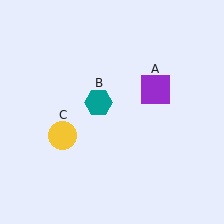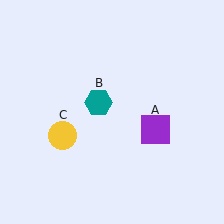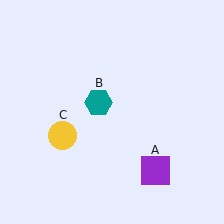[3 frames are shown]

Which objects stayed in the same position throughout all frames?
Teal hexagon (object B) and yellow circle (object C) remained stationary.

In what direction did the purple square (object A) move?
The purple square (object A) moved down.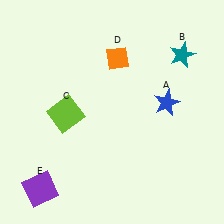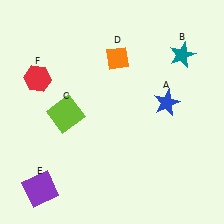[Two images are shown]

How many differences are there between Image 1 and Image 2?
There is 1 difference between the two images.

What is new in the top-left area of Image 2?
A red hexagon (F) was added in the top-left area of Image 2.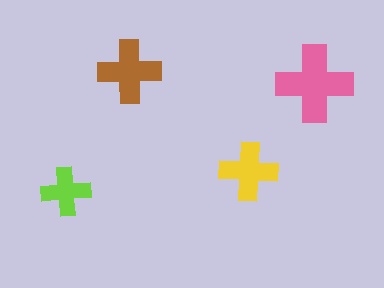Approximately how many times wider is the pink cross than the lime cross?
About 1.5 times wider.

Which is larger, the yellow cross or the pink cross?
The pink one.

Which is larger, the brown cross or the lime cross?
The brown one.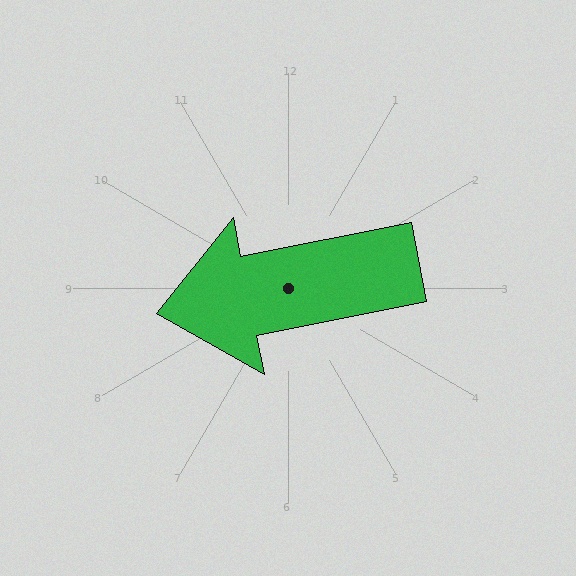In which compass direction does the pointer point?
West.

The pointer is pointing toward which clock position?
Roughly 9 o'clock.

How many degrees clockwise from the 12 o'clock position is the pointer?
Approximately 259 degrees.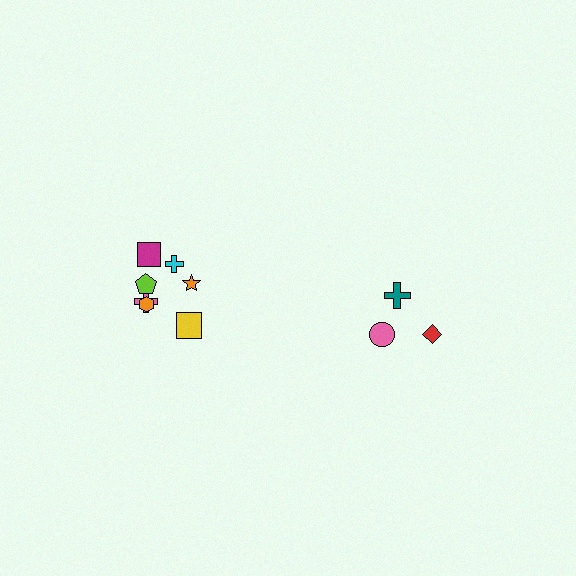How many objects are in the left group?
There are 7 objects.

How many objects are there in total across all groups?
There are 10 objects.